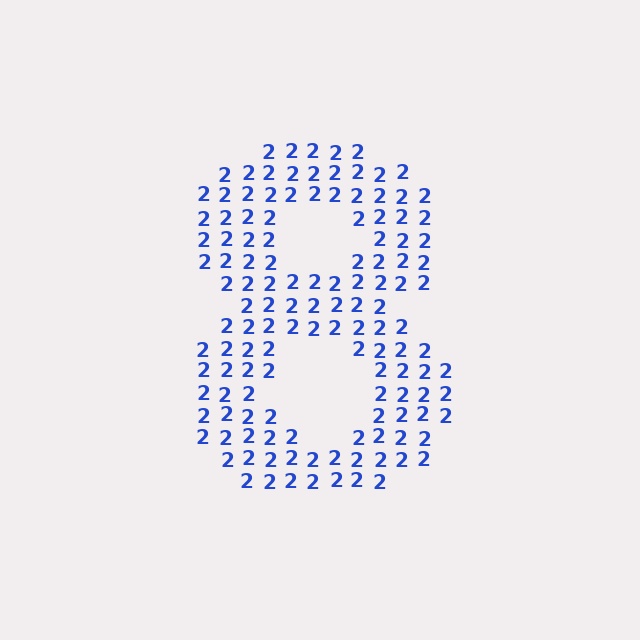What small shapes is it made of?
It is made of small digit 2's.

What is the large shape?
The large shape is the digit 8.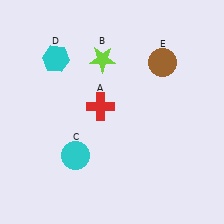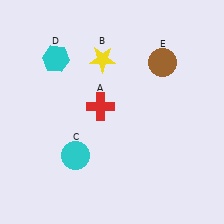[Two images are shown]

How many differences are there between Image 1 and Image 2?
There is 1 difference between the two images.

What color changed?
The star (B) changed from lime in Image 1 to yellow in Image 2.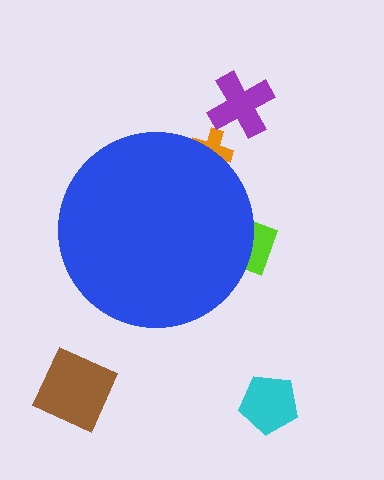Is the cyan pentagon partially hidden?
No, the cyan pentagon is fully visible.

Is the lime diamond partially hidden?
Yes, the lime diamond is partially hidden behind the blue circle.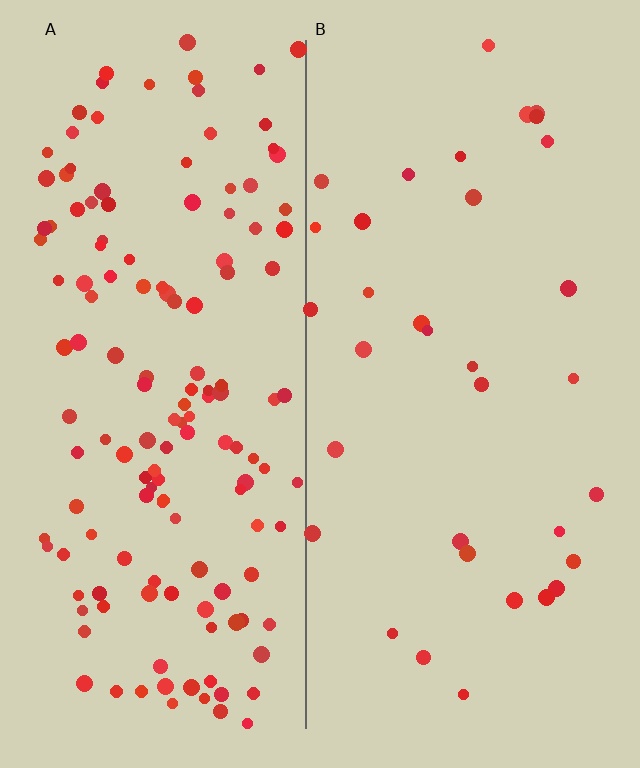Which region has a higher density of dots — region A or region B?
A (the left).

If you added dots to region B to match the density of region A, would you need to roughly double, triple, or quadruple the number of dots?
Approximately quadruple.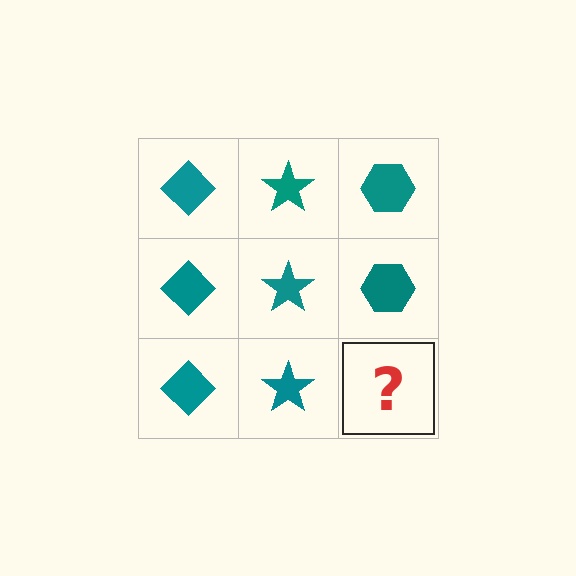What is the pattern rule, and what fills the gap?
The rule is that each column has a consistent shape. The gap should be filled with a teal hexagon.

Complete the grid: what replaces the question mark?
The question mark should be replaced with a teal hexagon.